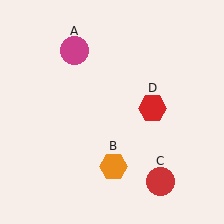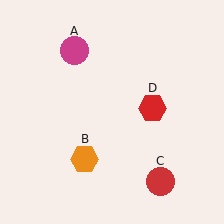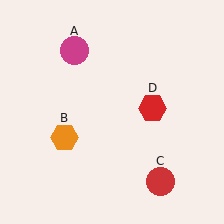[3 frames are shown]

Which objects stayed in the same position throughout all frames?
Magenta circle (object A) and red circle (object C) and red hexagon (object D) remained stationary.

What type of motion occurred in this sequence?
The orange hexagon (object B) rotated clockwise around the center of the scene.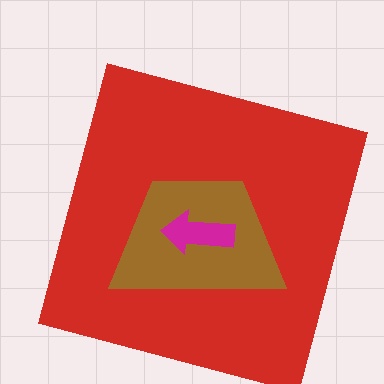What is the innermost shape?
The magenta arrow.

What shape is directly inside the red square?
The brown trapezoid.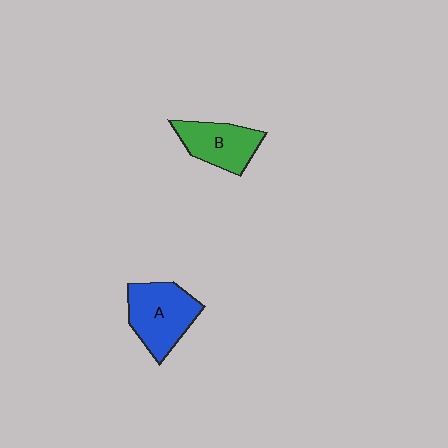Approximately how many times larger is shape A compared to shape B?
Approximately 1.3 times.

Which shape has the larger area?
Shape A (blue).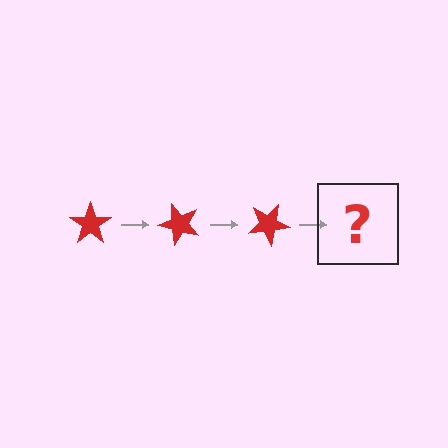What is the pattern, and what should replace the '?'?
The pattern is that the star rotates 50 degrees each step. The '?' should be a red star rotated 150 degrees.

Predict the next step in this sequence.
The next step is a red star rotated 150 degrees.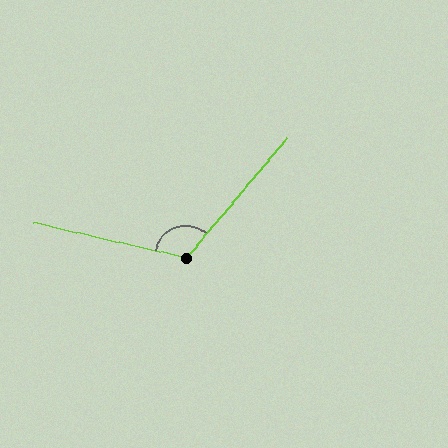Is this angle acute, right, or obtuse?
It is obtuse.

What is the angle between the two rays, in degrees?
Approximately 117 degrees.